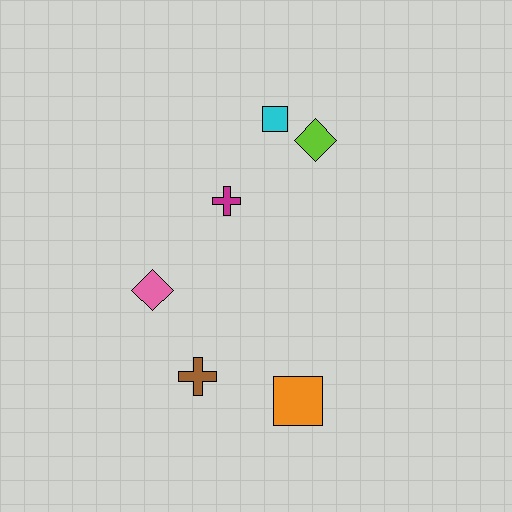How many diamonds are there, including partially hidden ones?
There are 2 diamonds.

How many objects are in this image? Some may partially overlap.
There are 6 objects.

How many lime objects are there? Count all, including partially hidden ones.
There is 1 lime object.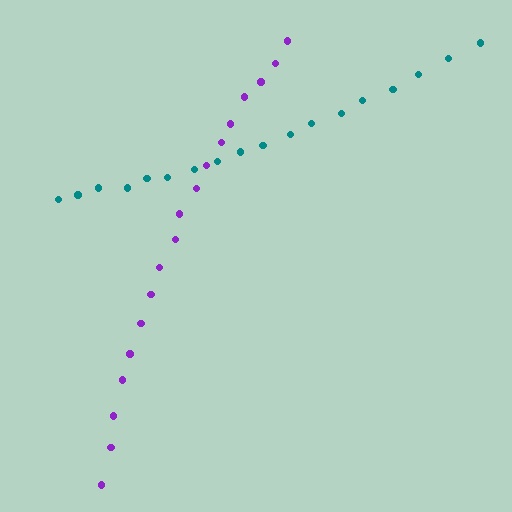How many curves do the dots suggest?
There are 2 distinct paths.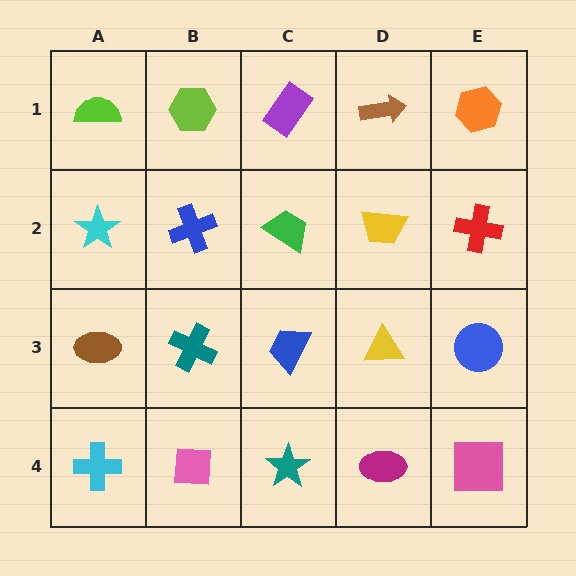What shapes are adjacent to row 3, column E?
A red cross (row 2, column E), a pink square (row 4, column E), a yellow triangle (row 3, column D).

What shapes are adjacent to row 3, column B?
A blue cross (row 2, column B), a pink square (row 4, column B), a brown ellipse (row 3, column A), a blue trapezoid (row 3, column C).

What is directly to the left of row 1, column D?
A purple rectangle.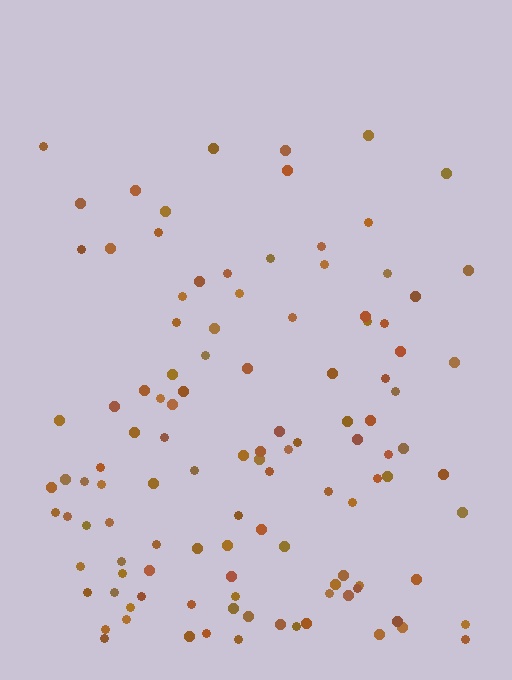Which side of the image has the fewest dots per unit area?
The top.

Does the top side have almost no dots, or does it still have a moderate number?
Still a moderate number, just noticeably fewer than the bottom.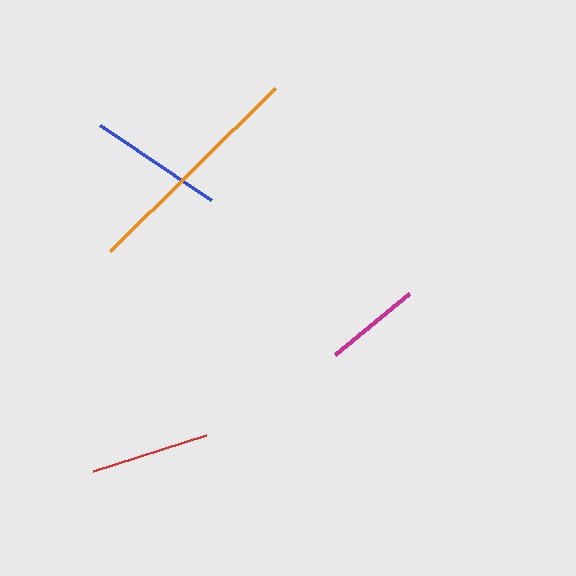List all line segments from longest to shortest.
From longest to shortest: orange, blue, red, magenta.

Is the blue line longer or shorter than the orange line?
The orange line is longer than the blue line.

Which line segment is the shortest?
The magenta line is the shortest at approximately 96 pixels.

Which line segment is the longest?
The orange line is the longest at approximately 232 pixels.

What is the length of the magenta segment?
The magenta segment is approximately 96 pixels long.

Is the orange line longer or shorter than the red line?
The orange line is longer than the red line.